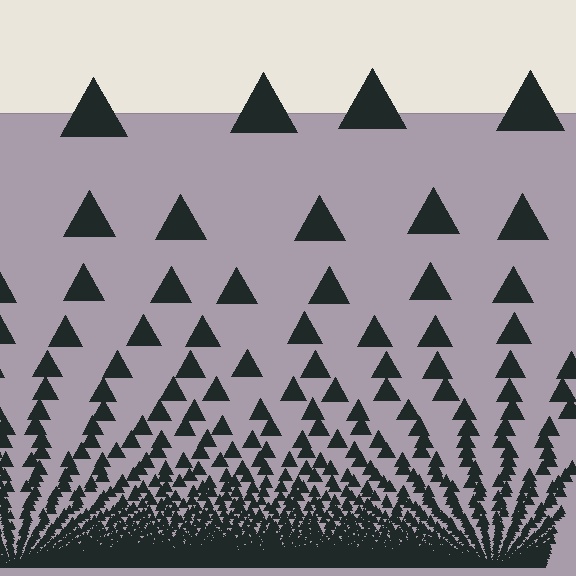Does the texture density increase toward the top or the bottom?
Density increases toward the bottom.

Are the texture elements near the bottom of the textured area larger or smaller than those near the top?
Smaller. The gradient is inverted — elements near the bottom are smaller and denser.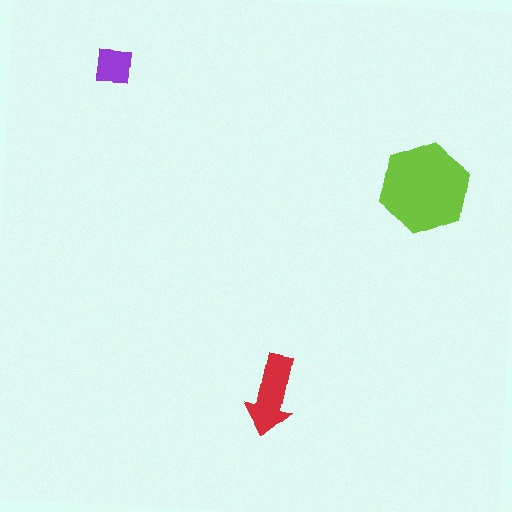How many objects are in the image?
There are 3 objects in the image.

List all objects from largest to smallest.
The lime hexagon, the red arrow, the purple square.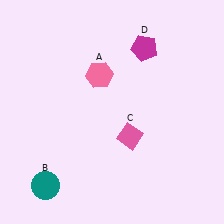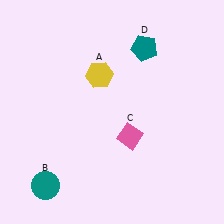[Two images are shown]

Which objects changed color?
A changed from pink to yellow. D changed from magenta to teal.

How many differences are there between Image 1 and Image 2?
There are 2 differences between the two images.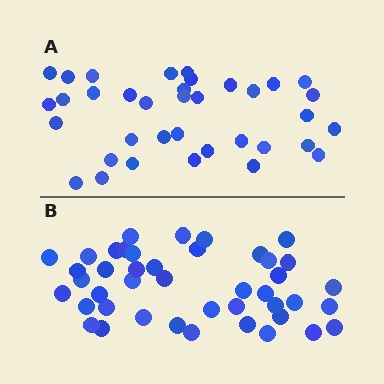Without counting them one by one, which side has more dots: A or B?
Region B (the bottom region) has more dots.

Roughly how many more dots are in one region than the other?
Region B has roughly 8 or so more dots than region A.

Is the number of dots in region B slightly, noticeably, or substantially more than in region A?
Region B has only slightly more — the two regions are fairly close. The ratio is roughly 1.2 to 1.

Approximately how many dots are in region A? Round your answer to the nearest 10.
About 40 dots. (The exact count is 36, which rounds to 40.)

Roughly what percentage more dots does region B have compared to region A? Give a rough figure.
About 20% more.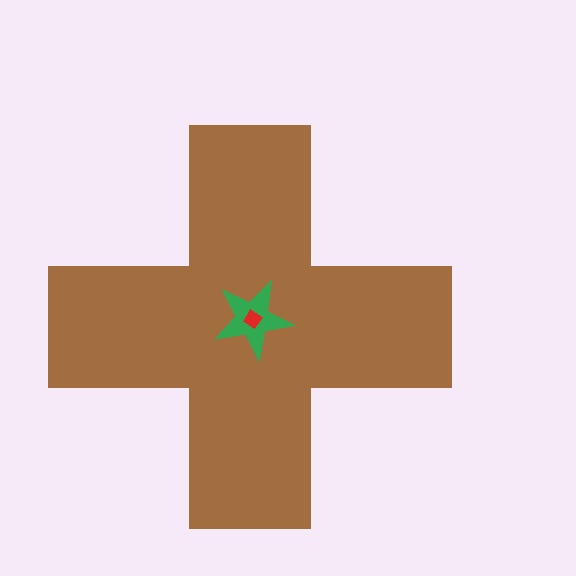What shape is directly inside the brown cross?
The green star.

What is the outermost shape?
The brown cross.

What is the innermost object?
The red diamond.